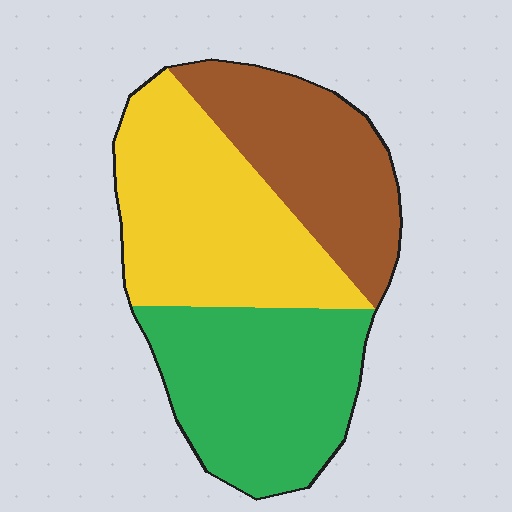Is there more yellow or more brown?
Yellow.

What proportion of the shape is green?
Green covers roughly 35% of the shape.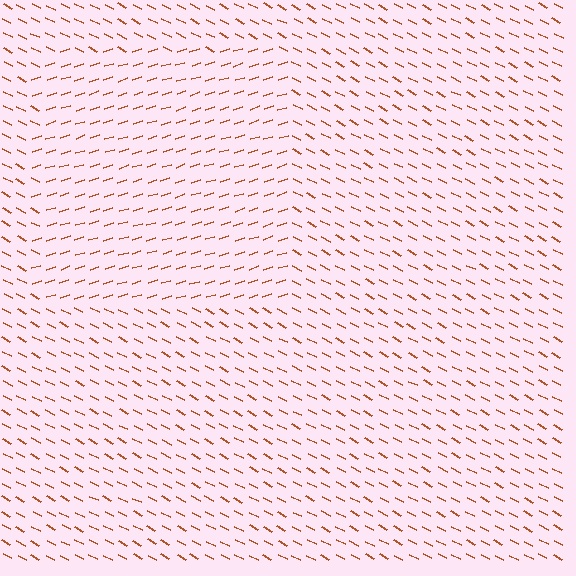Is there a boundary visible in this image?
Yes, there is a texture boundary formed by a change in line orientation.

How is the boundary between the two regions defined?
The boundary is defined purely by a change in line orientation (approximately 45 degrees difference). All lines are the same color and thickness.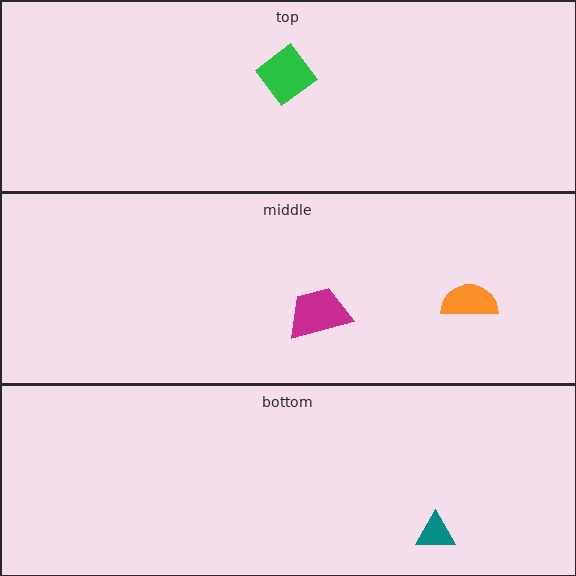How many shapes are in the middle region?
2.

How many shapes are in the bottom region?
1.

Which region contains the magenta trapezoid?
The middle region.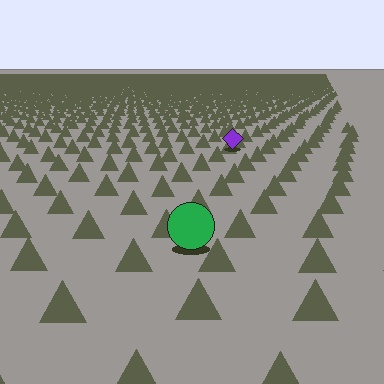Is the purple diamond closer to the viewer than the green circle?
No. The green circle is closer — you can tell from the texture gradient: the ground texture is coarser near it.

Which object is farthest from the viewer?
The purple diamond is farthest from the viewer. It appears smaller and the ground texture around it is denser.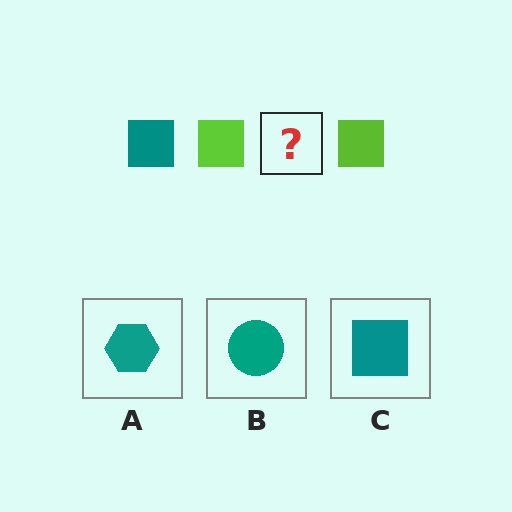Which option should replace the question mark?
Option C.